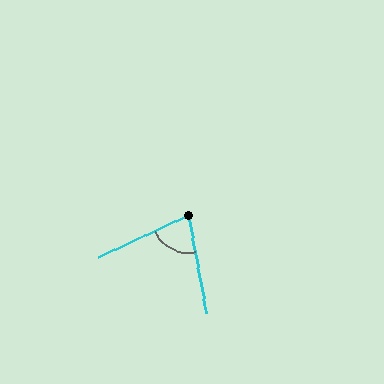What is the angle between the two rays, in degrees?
Approximately 75 degrees.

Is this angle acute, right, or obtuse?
It is acute.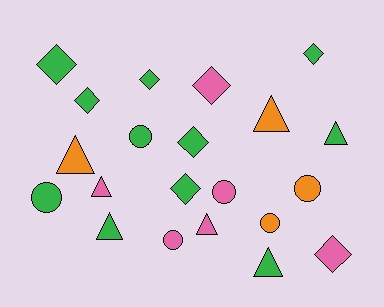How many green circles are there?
There are 2 green circles.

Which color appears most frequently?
Green, with 11 objects.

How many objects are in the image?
There are 21 objects.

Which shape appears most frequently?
Diamond, with 8 objects.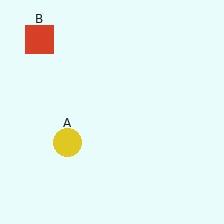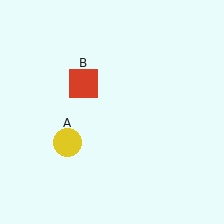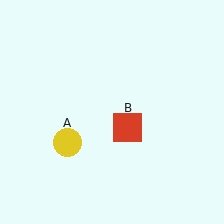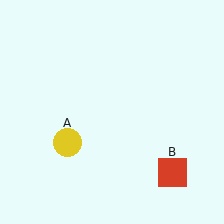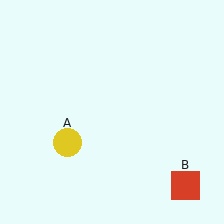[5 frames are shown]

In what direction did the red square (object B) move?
The red square (object B) moved down and to the right.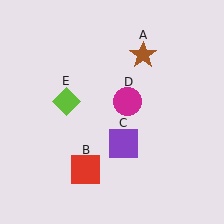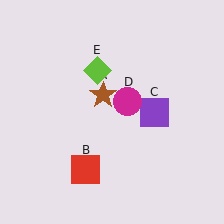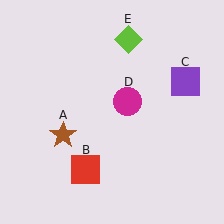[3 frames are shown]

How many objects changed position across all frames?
3 objects changed position: brown star (object A), purple square (object C), lime diamond (object E).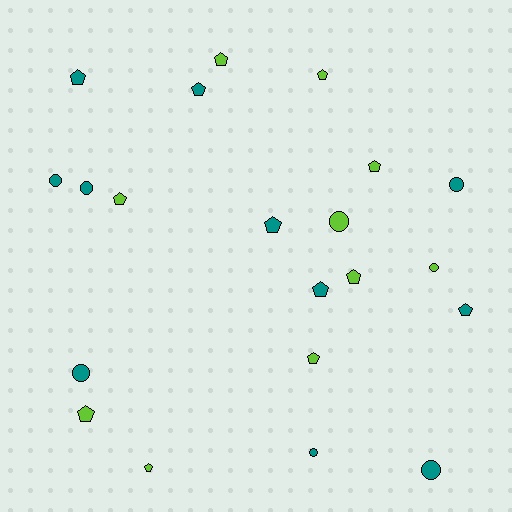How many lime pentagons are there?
There are 8 lime pentagons.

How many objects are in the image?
There are 21 objects.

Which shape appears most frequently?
Pentagon, with 13 objects.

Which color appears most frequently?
Teal, with 11 objects.